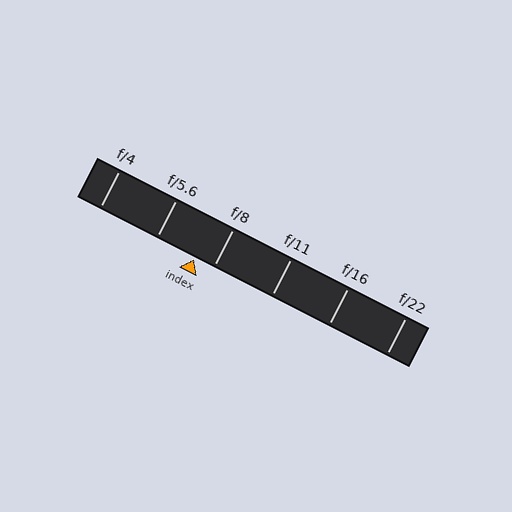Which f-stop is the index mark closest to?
The index mark is closest to f/8.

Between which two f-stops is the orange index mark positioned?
The index mark is between f/5.6 and f/8.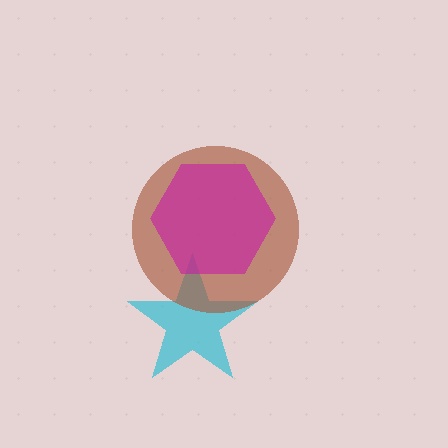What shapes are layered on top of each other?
The layered shapes are: a cyan star, a brown circle, a magenta hexagon.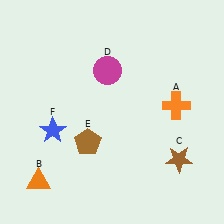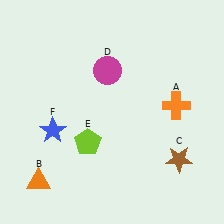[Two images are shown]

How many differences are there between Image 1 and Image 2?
There is 1 difference between the two images.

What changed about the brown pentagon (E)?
In Image 1, E is brown. In Image 2, it changed to lime.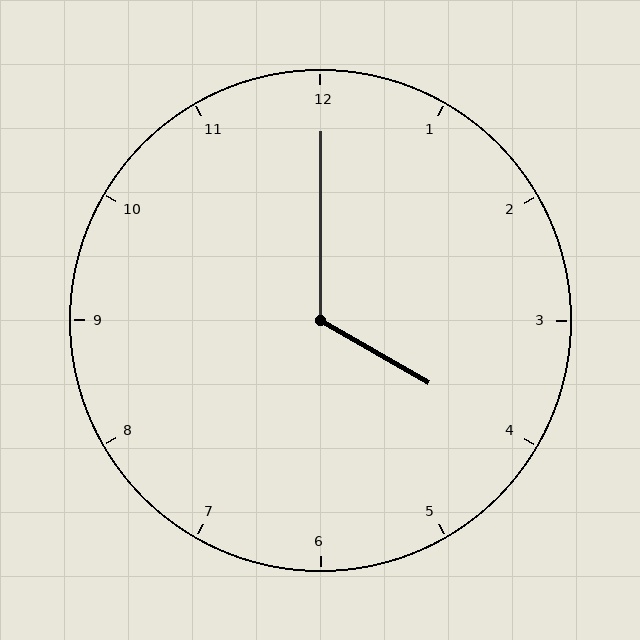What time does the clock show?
4:00.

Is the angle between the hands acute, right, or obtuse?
It is obtuse.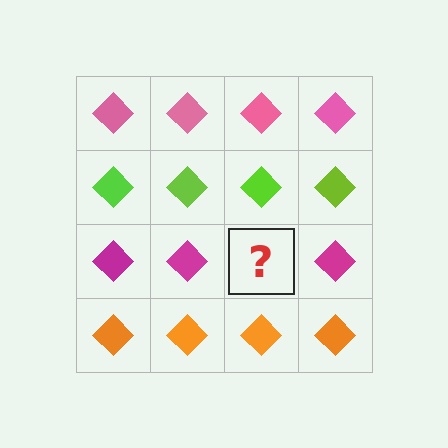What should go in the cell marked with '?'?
The missing cell should contain a magenta diamond.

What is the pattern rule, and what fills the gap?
The rule is that each row has a consistent color. The gap should be filled with a magenta diamond.